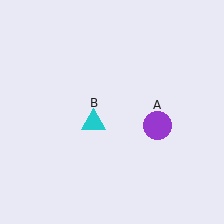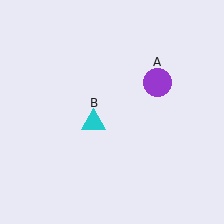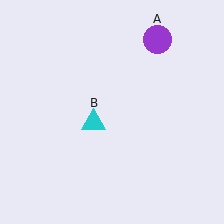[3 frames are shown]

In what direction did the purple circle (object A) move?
The purple circle (object A) moved up.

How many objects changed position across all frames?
1 object changed position: purple circle (object A).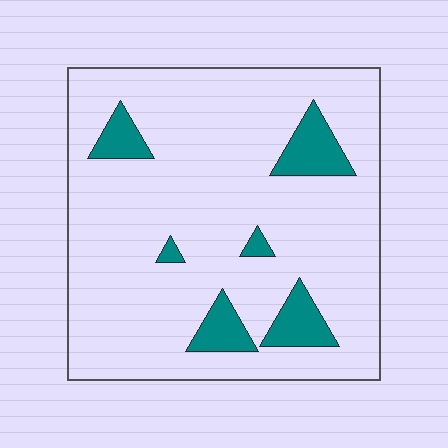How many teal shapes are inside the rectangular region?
6.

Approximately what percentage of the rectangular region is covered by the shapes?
Approximately 10%.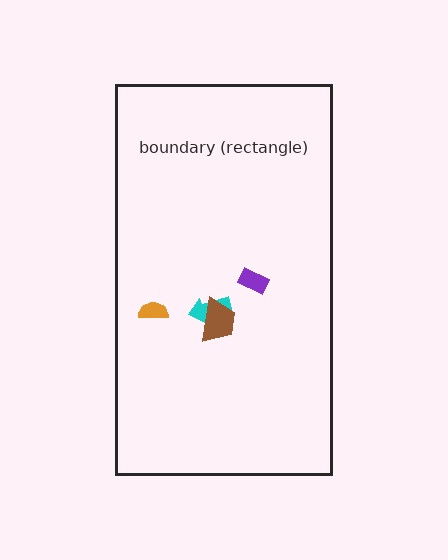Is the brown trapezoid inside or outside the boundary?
Inside.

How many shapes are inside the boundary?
4 inside, 0 outside.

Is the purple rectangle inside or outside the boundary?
Inside.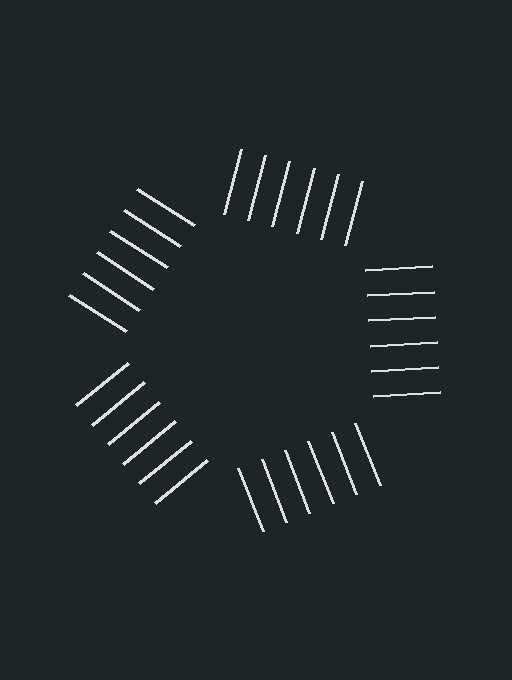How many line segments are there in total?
30 — 6 along each of the 5 edges.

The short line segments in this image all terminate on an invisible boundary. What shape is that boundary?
An illusory pentagon — the line segments terminate on its edges but no continuous stroke is drawn.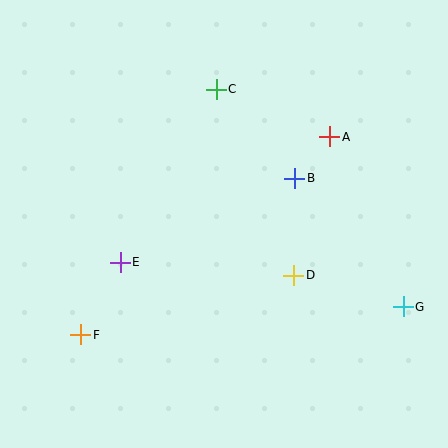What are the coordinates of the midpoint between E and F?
The midpoint between E and F is at (101, 299).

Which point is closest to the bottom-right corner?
Point G is closest to the bottom-right corner.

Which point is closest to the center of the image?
Point B at (295, 178) is closest to the center.